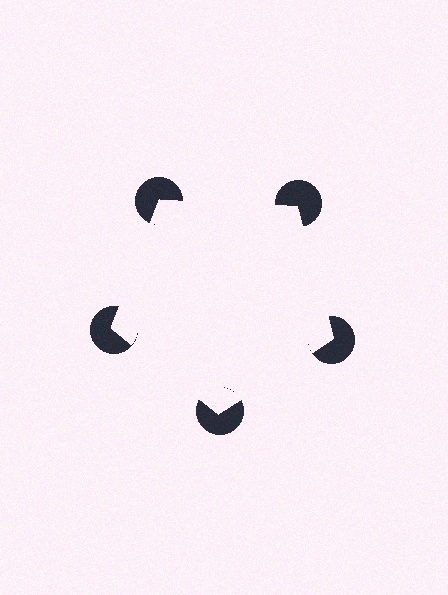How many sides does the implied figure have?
5 sides.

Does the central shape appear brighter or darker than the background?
It typically appears slightly brighter than the background, even though no actual brightness change is drawn.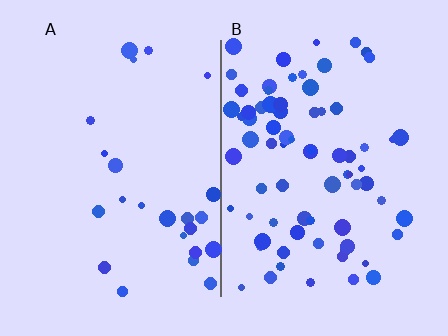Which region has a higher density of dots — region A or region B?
B (the right).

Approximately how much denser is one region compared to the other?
Approximately 3.1× — region B over region A.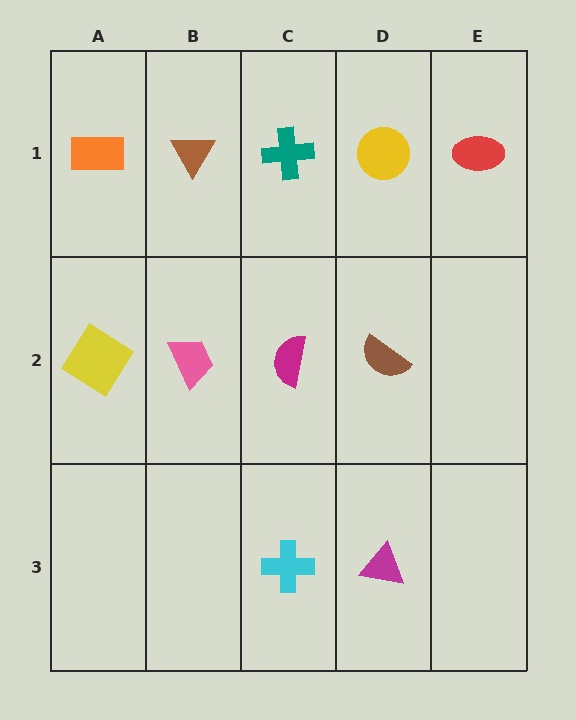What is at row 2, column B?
A pink trapezoid.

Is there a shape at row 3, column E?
No, that cell is empty.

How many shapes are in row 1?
5 shapes.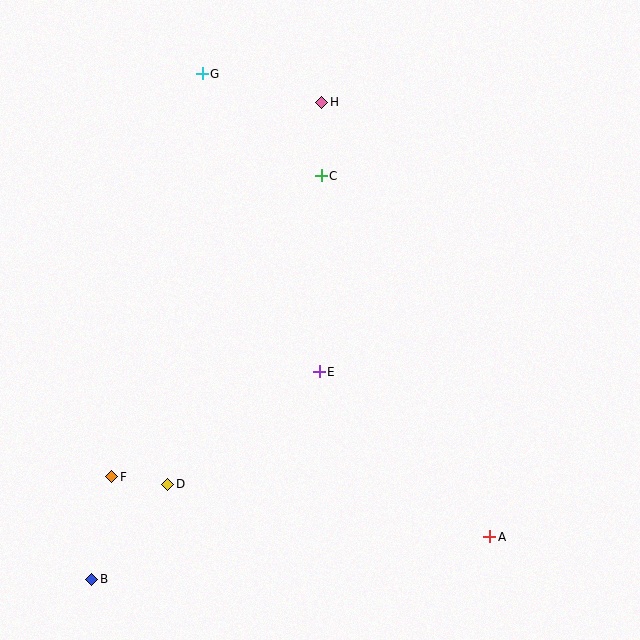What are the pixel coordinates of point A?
Point A is at (490, 537).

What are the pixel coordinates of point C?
Point C is at (321, 176).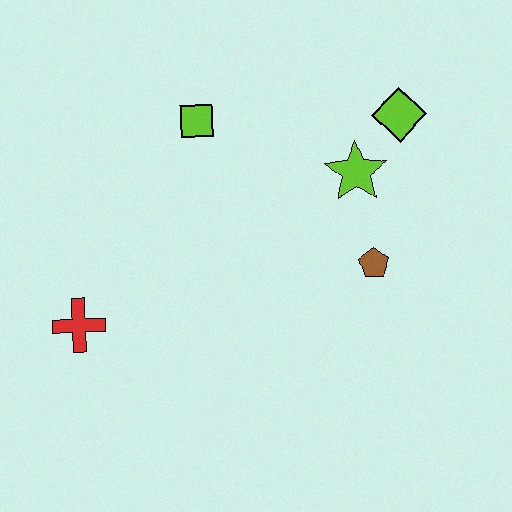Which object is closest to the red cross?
The lime square is closest to the red cross.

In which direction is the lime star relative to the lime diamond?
The lime star is below the lime diamond.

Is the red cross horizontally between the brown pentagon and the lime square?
No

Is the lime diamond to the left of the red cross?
No